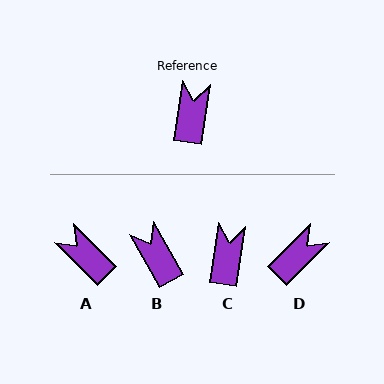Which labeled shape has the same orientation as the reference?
C.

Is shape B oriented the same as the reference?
No, it is off by about 38 degrees.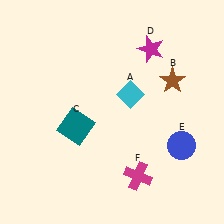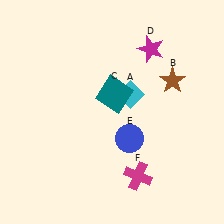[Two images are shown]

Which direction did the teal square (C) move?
The teal square (C) moved right.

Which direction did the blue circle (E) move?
The blue circle (E) moved left.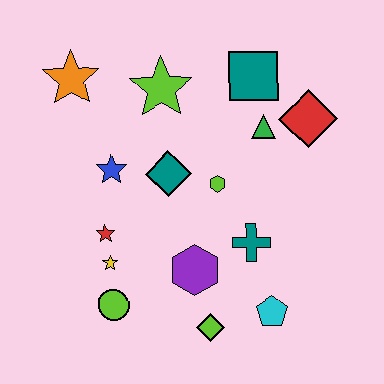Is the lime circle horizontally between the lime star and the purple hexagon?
No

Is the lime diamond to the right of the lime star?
Yes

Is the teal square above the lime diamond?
Yes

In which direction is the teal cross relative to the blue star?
The teal cross is to the right of the blue star.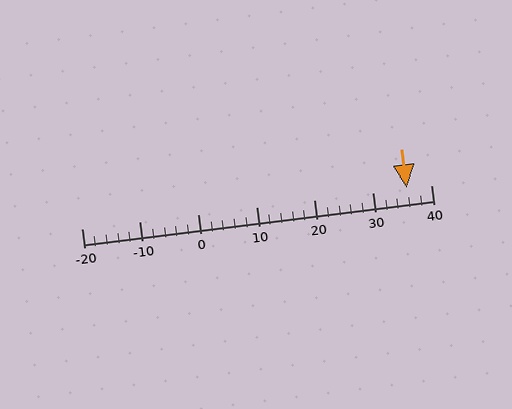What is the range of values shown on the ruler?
The ruler shows values from -20 to 40.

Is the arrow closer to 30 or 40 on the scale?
The arrow is closer to 40.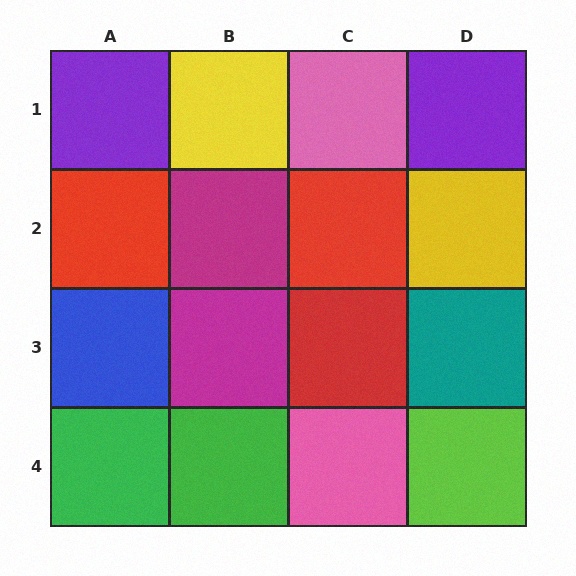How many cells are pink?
2 cells are pink.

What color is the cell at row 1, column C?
Pink.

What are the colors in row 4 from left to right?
Green, green, pink, lime.